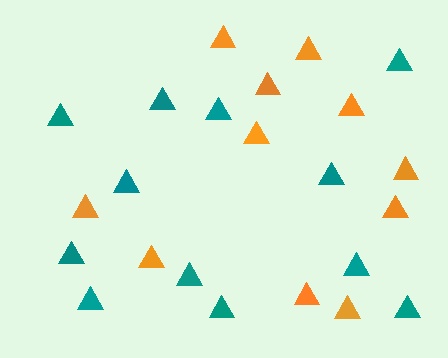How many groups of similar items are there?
There are 2 groups: one group of teal triangles (12) and one group of orange triangles (11).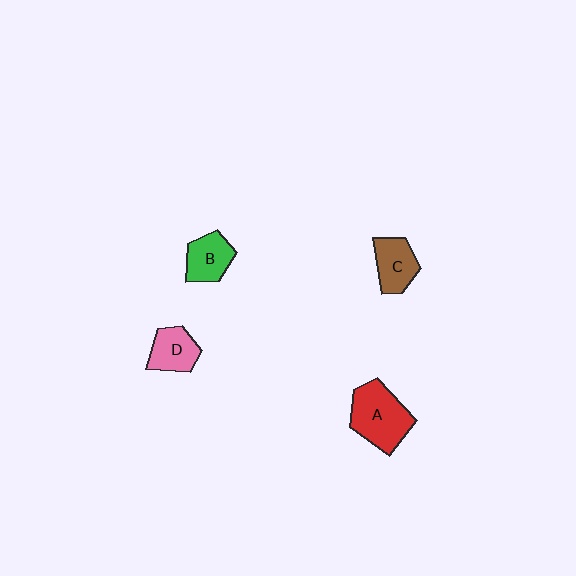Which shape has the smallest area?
Shape D (pink).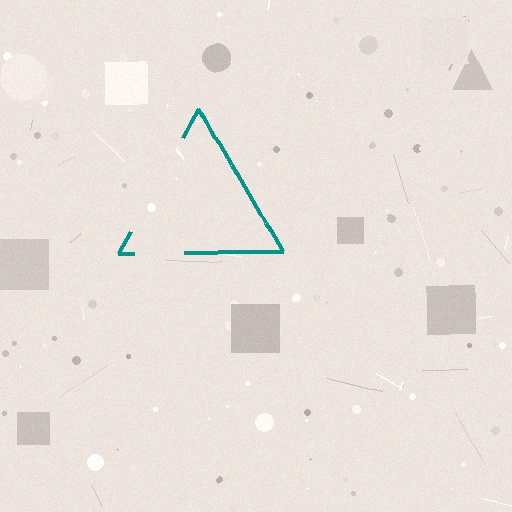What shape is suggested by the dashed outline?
The dashed outline suggests a triangle.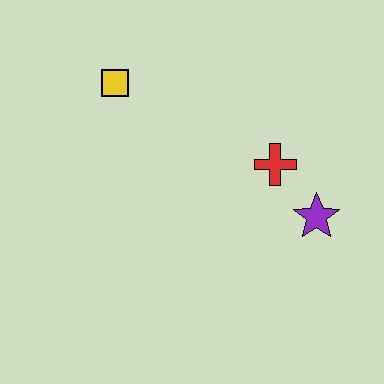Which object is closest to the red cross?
The purple star is closest to the red cross.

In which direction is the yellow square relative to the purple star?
The yellow square is to the left of the purple star.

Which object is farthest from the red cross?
The yellow square is farthest from the red cross.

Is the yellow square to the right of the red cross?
No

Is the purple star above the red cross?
No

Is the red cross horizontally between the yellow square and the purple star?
Yes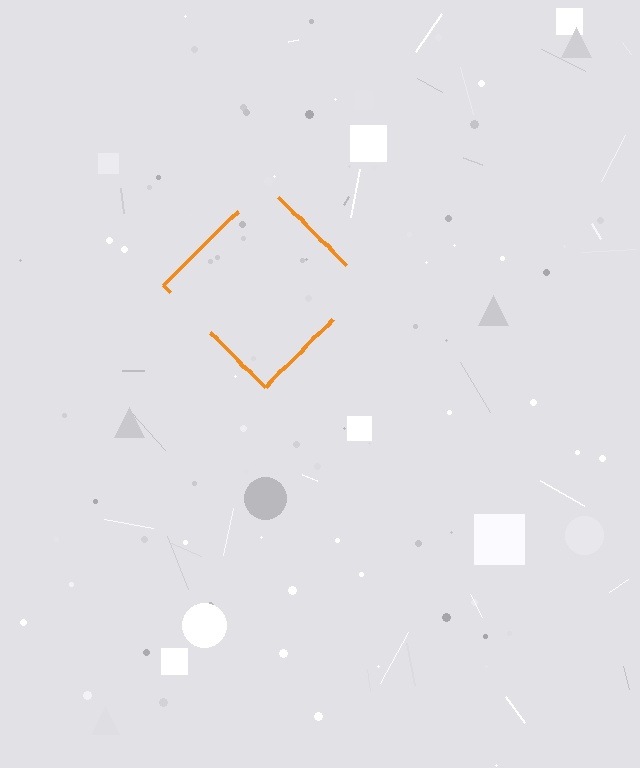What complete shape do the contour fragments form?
The contour fragments form a diamond.